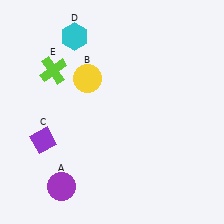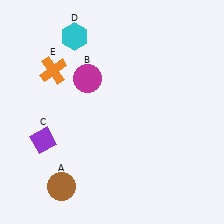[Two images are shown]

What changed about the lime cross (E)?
In Image 1, E is lime. In Image 2, it changed to orange.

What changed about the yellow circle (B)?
In Image 1, B is yellow. In Image 2, it changed to magenta.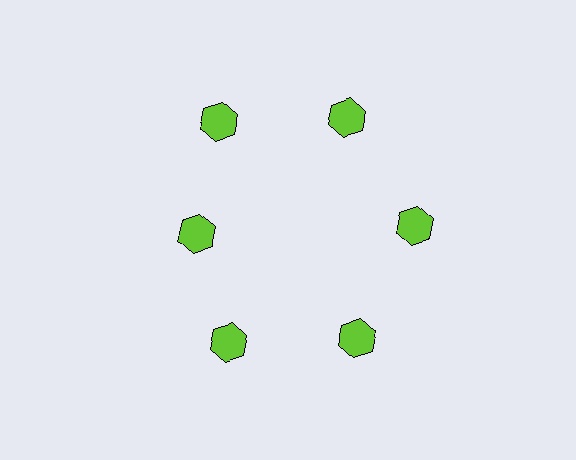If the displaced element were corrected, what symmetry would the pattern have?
It would have 6-fold rotational symmetry — the pattern would map onto itself every 60 degrees.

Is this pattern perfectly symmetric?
No. The 6 lime hexagons are arranged in a ring, but one element near the 9 o'clock position is pulled inward toward the center, breaking the 6-fold rotational symmetry.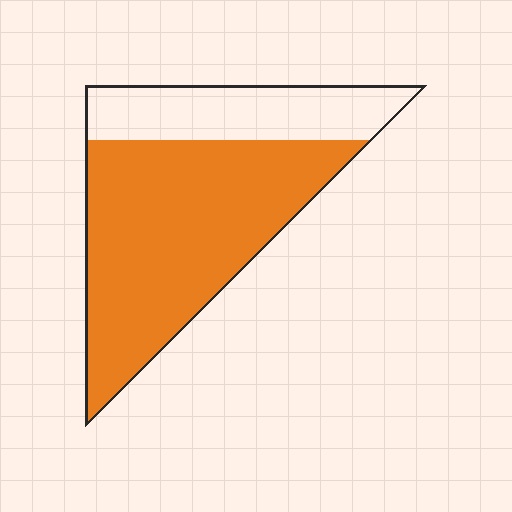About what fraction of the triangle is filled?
About two thirds (2/3).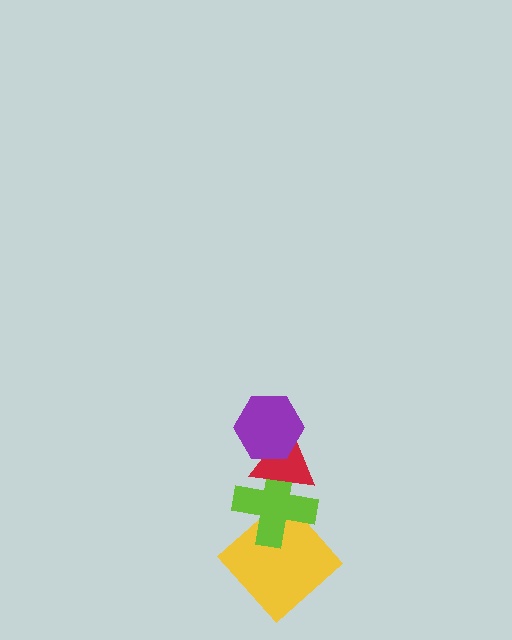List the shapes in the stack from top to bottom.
From top to bottom: the purple hexagon, the red triangle, the lime cross, the yellow diamond.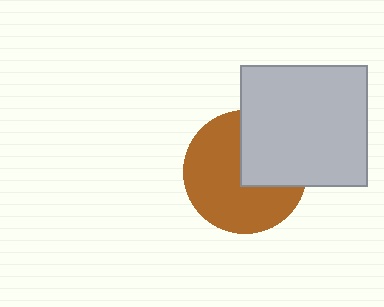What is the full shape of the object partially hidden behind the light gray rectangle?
The partially hidden object is a brown circle.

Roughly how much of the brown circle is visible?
About half of it is visible (roughly 63%).